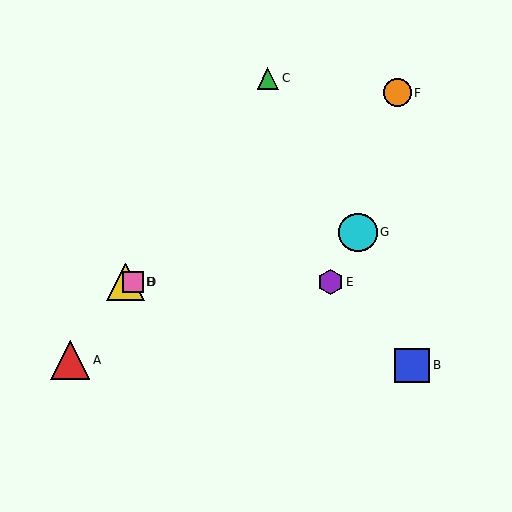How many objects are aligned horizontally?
3 objects (D, E, H) are aligned horizontally.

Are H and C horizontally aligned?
No, H is at y≈282 and C is at y≈78.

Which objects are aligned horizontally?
Objects D, E, H are aligned horizontally.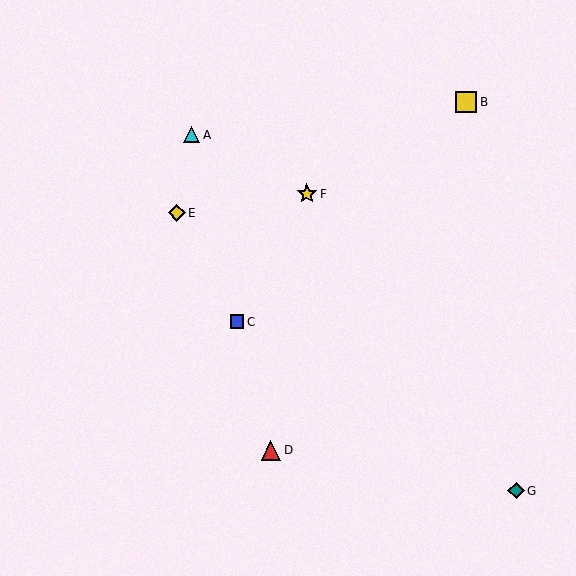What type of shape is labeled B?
Shape B is a yellow square.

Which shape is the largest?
The yellow square (labeled B) is the largest.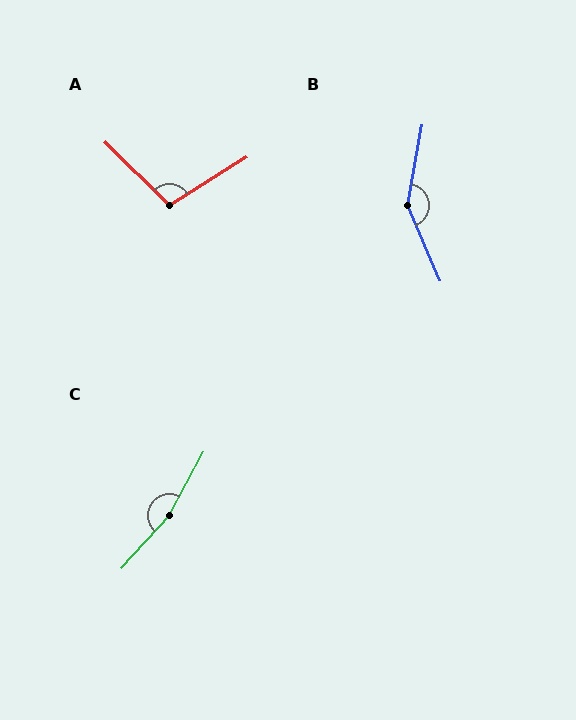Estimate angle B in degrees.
Approximately 147 degrees.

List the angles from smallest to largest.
A (104°), B (147°), C (166°).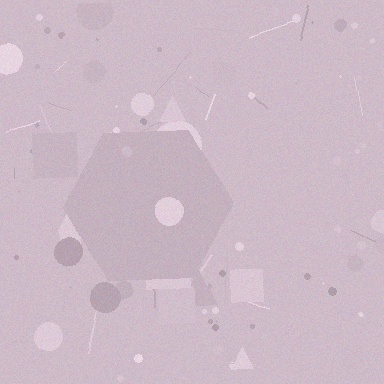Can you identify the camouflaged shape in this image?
The camouflaged shape is a hexagon.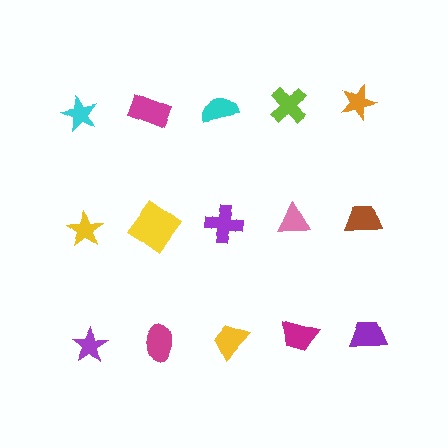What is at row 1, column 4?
A lime cross.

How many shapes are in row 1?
5 shapes.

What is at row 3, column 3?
A yellow trapezoid.